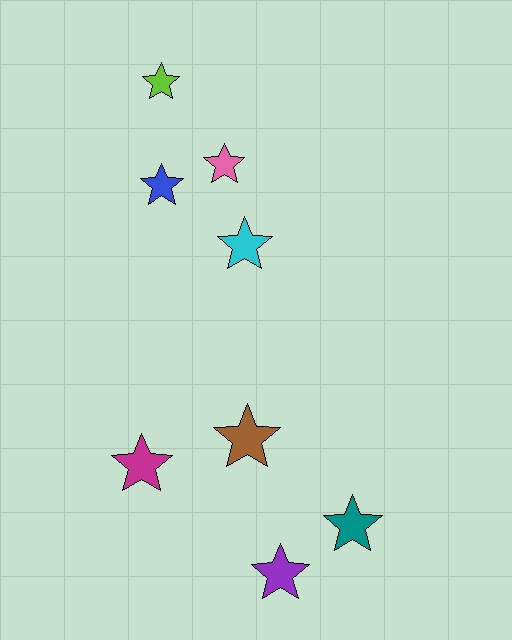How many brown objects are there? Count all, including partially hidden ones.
There is 1 brown object.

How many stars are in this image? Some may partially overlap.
There are 8 stars.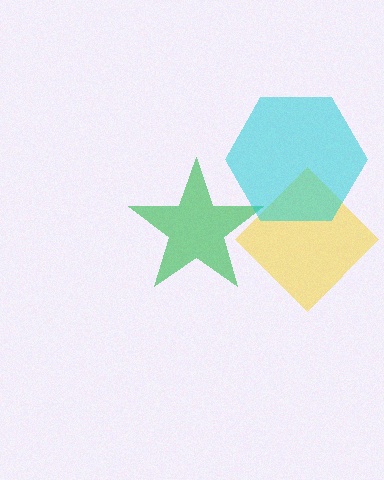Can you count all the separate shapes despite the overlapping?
Yes, there are 3 separate shapes.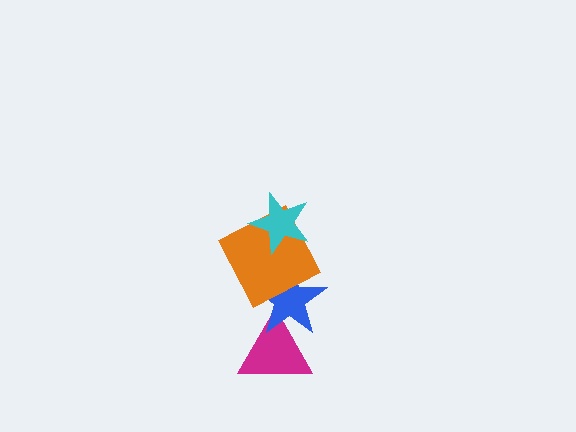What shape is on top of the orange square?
The cyan star is on top of the orange square.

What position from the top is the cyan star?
The cyan star is 1st from the top.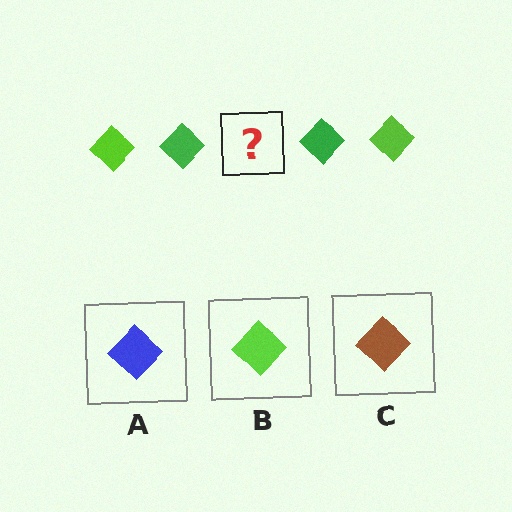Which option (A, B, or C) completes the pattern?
B.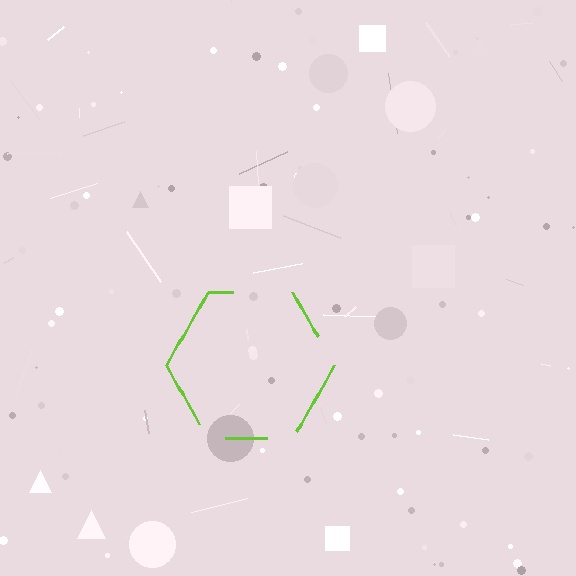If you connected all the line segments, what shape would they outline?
They would outline a hexagon.